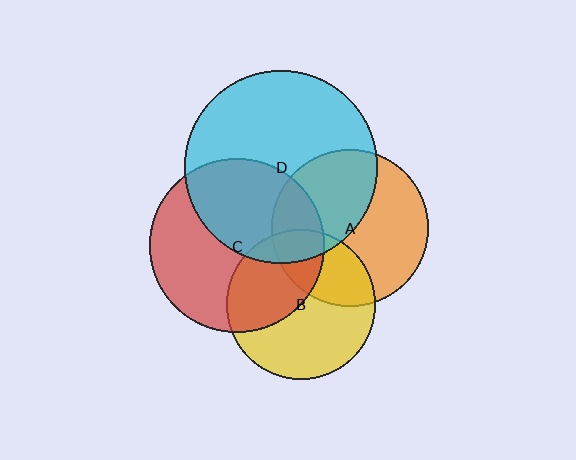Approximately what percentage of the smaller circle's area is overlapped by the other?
Approximately 45%.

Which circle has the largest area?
Circle D (cyan).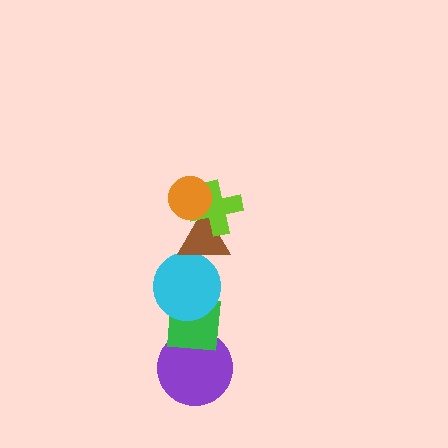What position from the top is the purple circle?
The purple circle is 6th from the top.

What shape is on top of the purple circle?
The green square is on top of the purple circle.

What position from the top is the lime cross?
The lime cross is 2nd from the top.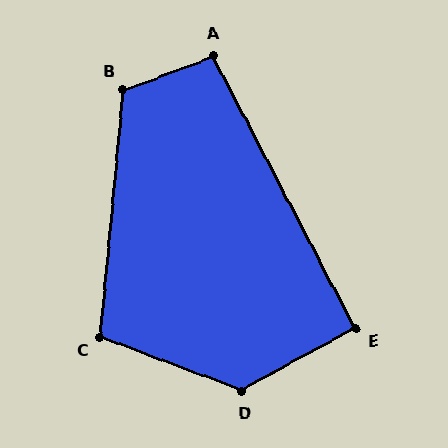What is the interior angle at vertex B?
Approximately 116 degrees (obtuse).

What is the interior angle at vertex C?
Approximately 105 degrees (obtuse).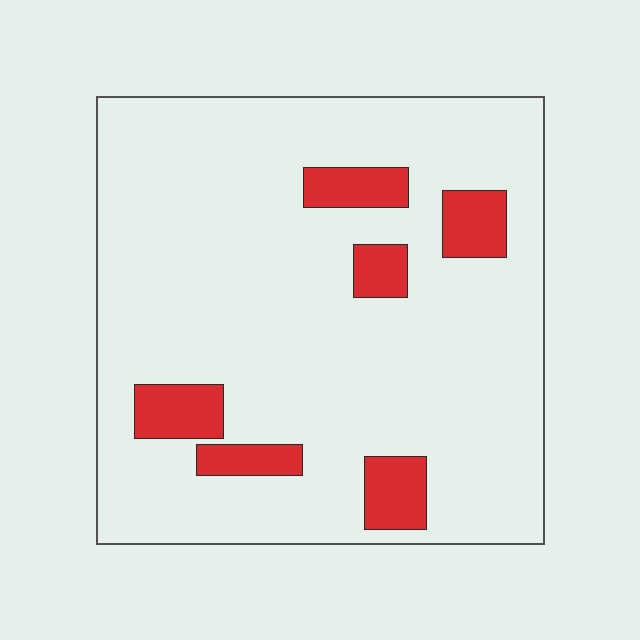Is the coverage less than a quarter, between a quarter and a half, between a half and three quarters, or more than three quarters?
Less than a quarter.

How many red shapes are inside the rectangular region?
6.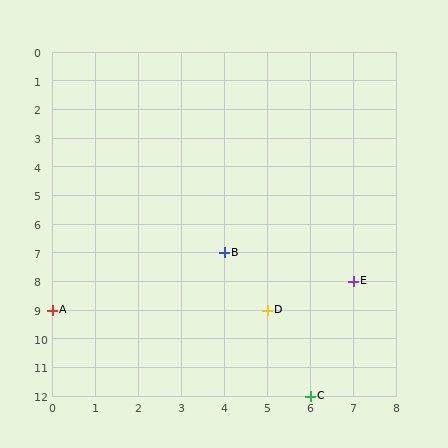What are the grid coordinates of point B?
Point B is at grid coordinates (4, 7).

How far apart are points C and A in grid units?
Points C and A are 6 columns and 3 rows apart (about 6.7 grid units diagonally).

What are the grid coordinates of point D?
Point D is at grid coordinates (5, 9).